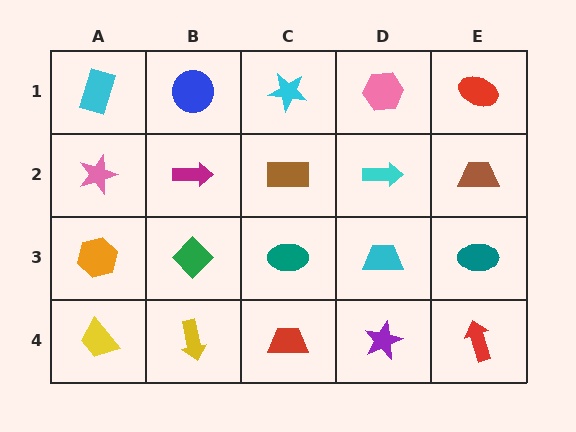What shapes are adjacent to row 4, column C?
A teal ellipse (row 3, column C), a yellow arrow (row 4, column B), a purple star (row 4, column D).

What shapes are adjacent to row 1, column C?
A brown rectangle (row 2, column C), a blue circle (row 1, column B), a pink hexagon (row 1, column D).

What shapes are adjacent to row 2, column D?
A pink hexagon (row 1, column D), a cyan trapezoid (row 3, column D), a brown rectangle (row 2, column C), a brown trapezoid (row 2, column E).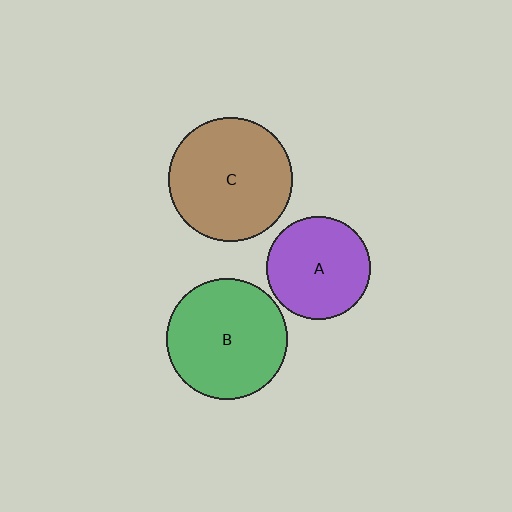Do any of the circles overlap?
No, none of the circles overlap.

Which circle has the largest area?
Circle C (brown).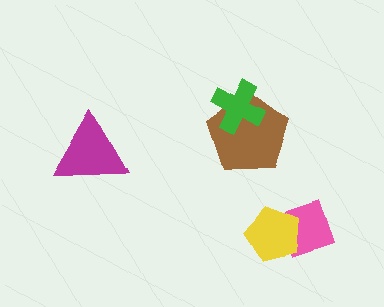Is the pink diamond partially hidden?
Yes, it is partially covered by another shape.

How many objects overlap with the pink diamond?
1 object overlaps with the pink diamond.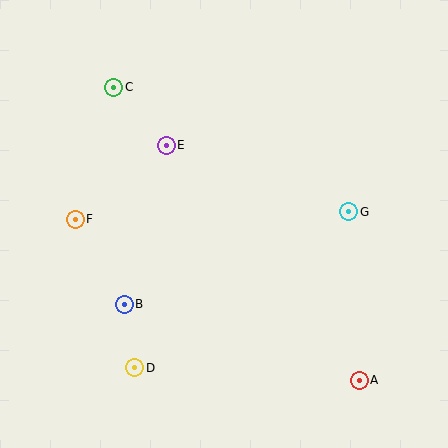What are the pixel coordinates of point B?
Point B is at (124, 304).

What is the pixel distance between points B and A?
The distance between B and A is 247 pixels.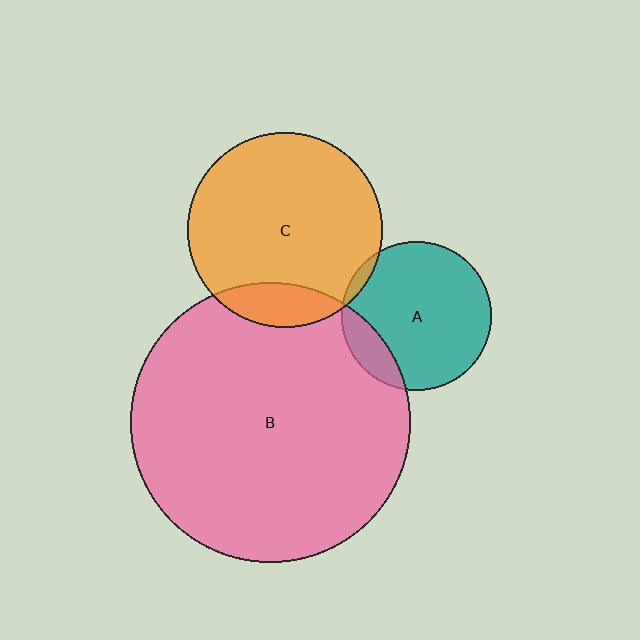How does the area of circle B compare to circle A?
Approximately 3.5 times.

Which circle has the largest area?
Circle B (pink).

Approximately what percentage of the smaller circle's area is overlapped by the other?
Approximately 15%.